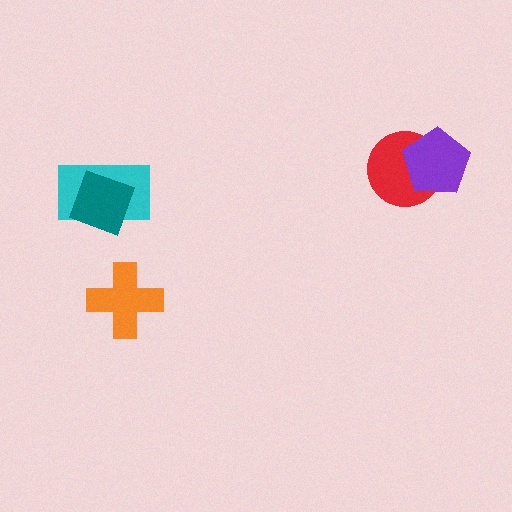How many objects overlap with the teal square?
1 object overlaps with the teal square.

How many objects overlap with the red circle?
1 object overlaps with the red circle.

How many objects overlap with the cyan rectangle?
1 object overlaps with the cyan rectangle.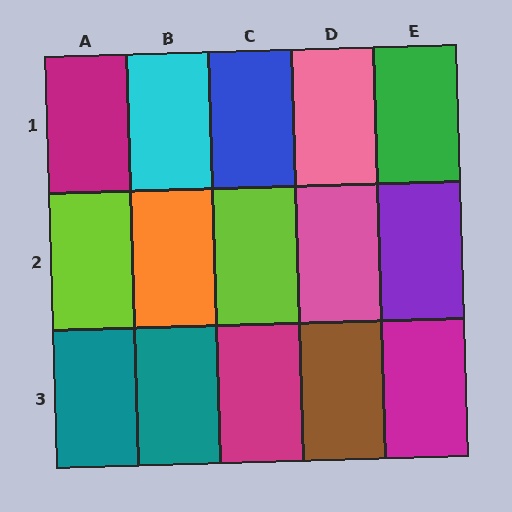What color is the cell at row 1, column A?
Magenta.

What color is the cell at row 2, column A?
Lime.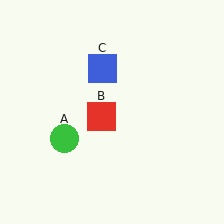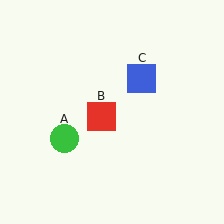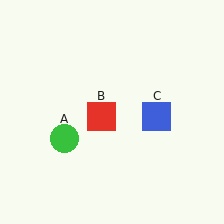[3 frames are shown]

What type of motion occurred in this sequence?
The blue square (object C) rotated clockwise around the center of the scene.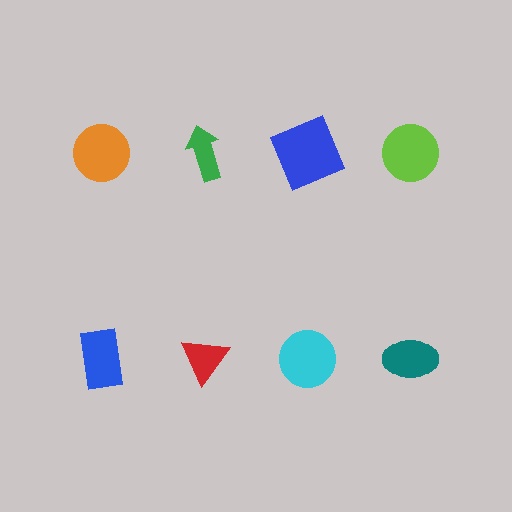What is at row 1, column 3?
A blue square.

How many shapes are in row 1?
4 shapes.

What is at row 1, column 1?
An orange circle.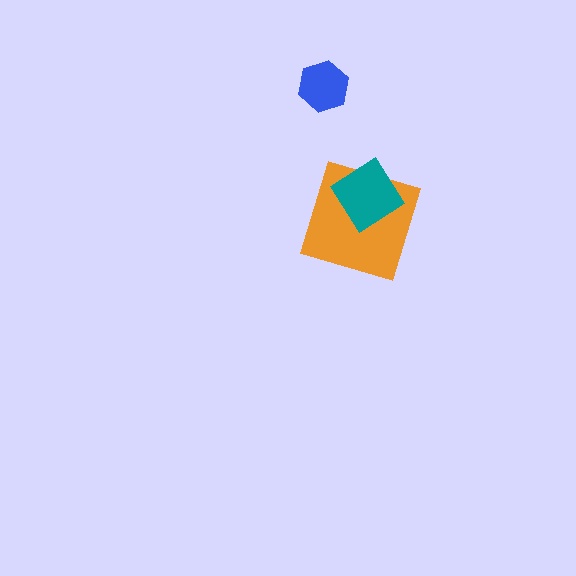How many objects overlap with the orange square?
1 object overlaps with the orange square.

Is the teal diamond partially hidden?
No, no other shape covers it.